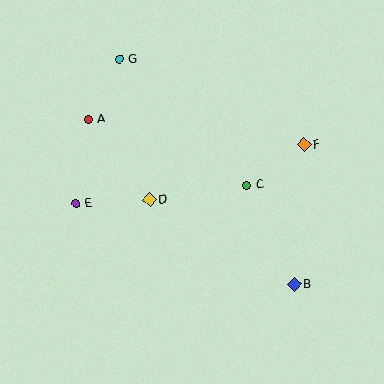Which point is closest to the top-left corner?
Point G is closest to the top-left corner.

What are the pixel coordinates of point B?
Point B is at (294, 284).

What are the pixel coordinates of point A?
Point A is at (89, 120).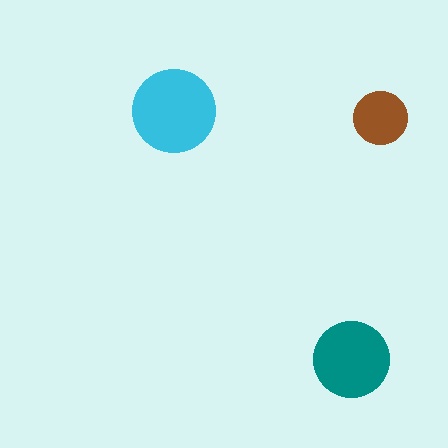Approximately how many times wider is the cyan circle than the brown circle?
About 1.5 times wider.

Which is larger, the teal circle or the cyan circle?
The cyan one.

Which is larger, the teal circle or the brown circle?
The teal one.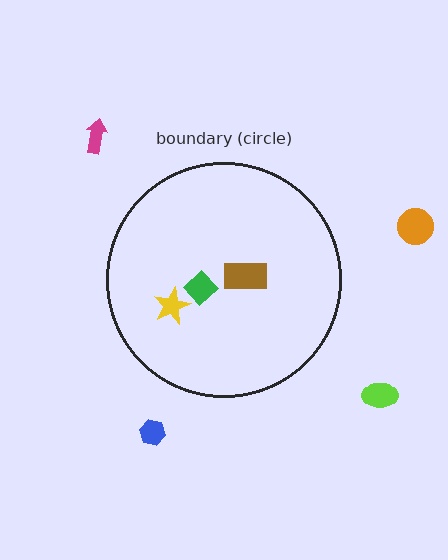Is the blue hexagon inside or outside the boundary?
Outside.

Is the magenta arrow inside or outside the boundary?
Outside.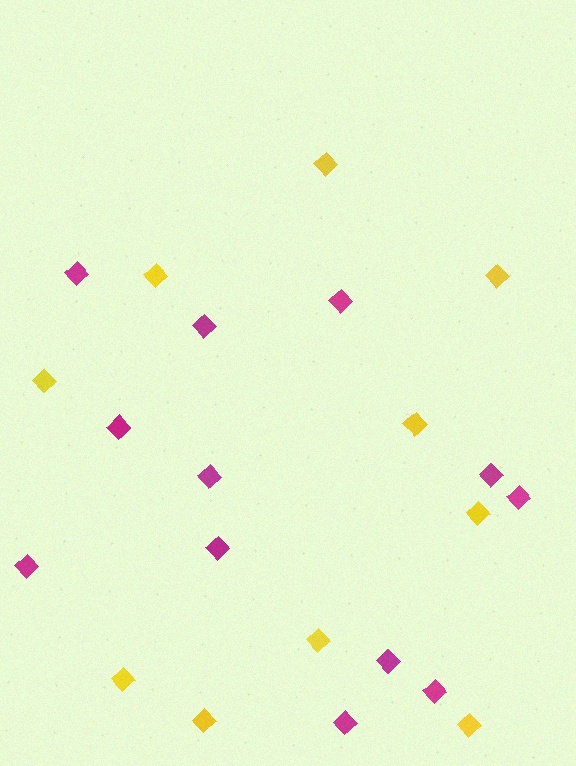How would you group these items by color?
There are 2 groups: one group of magenta diamonds (12) and one group of yellow diamonds (10).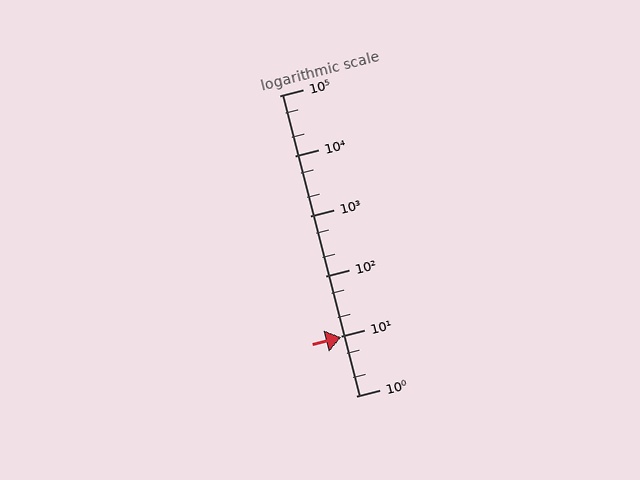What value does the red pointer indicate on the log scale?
The pointer indicates approximately 9.5.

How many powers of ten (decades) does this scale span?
The scale spans 5 decades, from 1 to 100000.